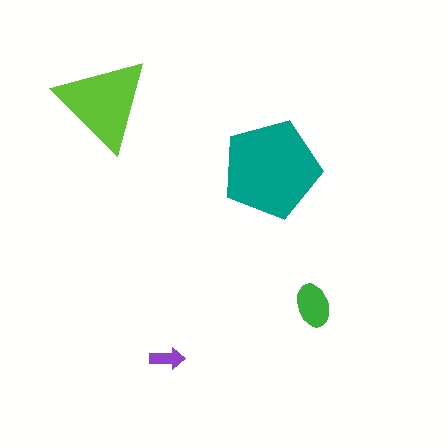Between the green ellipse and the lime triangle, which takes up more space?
The lime triangle.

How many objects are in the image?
There are 4 objects in the image.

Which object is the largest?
The teal pentagon.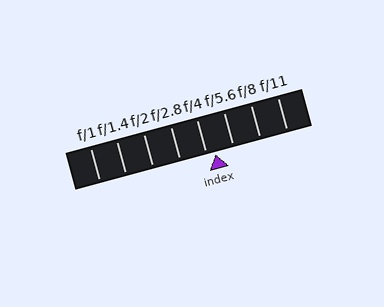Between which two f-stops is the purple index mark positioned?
The index mark is between f/4 and f/5.6.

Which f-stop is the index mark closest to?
The index mark is closest to f/4.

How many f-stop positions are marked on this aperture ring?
There are 8 f-stop positions marked.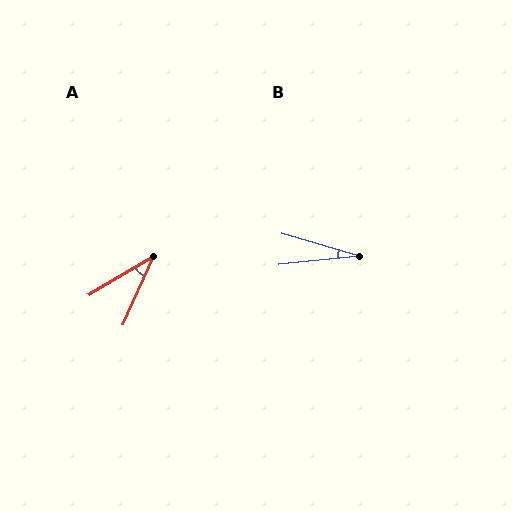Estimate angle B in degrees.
Approximately 22 degrees.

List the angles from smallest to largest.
B (22°), A (35°).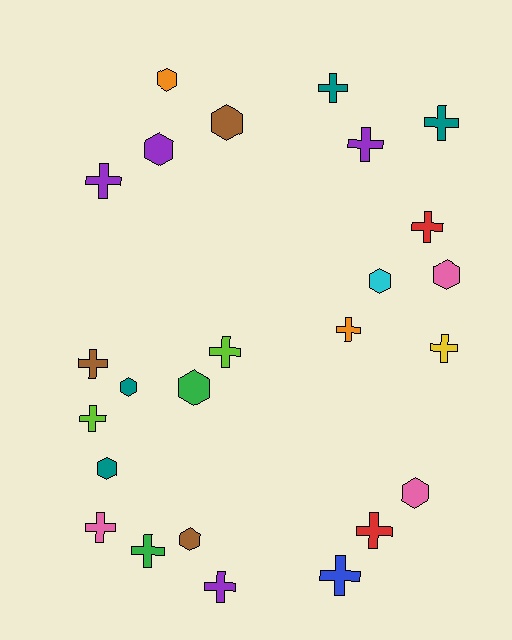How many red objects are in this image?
There are 2 red objects.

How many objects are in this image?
There are 25 objects.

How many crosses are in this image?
There are 15 crosses.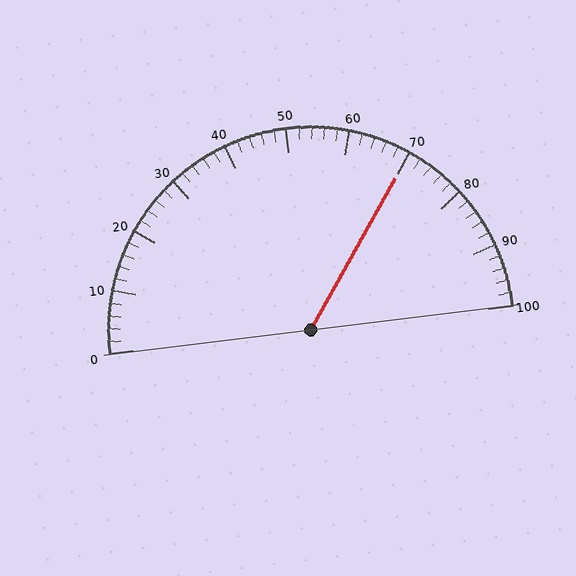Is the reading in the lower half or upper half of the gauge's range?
The reading is in the upper half of the range (0 to 100).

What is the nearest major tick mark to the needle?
The nearest major tick mark is 70.